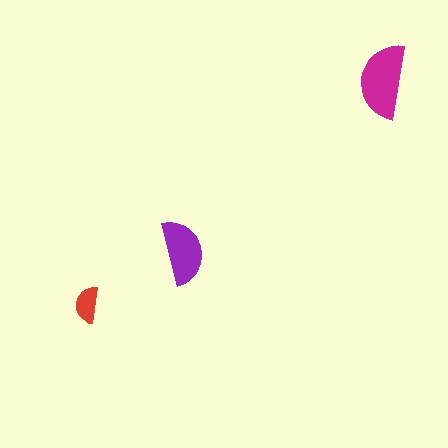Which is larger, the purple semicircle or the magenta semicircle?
The magenta one.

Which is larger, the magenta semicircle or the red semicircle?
The magenta one.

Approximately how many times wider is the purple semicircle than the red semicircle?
About 2 times wider.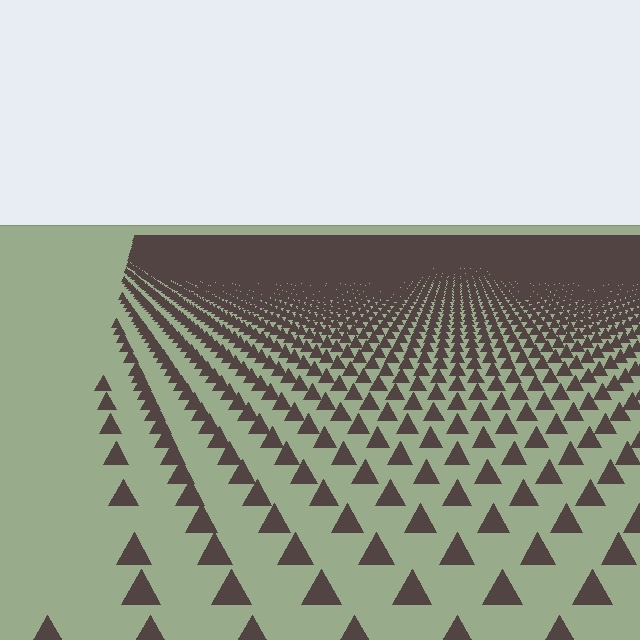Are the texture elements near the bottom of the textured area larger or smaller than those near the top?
Larger. Near the bottom, elements are closer to the viewer and appear at a bigger on-screen size.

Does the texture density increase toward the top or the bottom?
Density increases toward the top.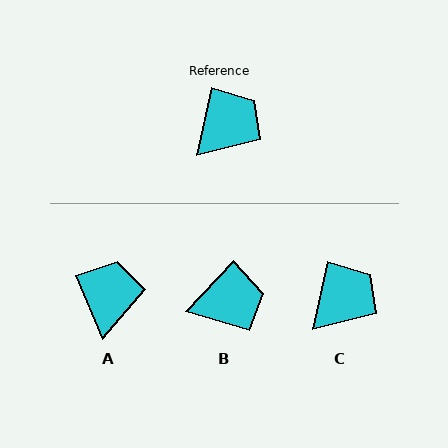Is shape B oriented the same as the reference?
No, it is off by about 30 degrees.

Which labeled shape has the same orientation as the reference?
C.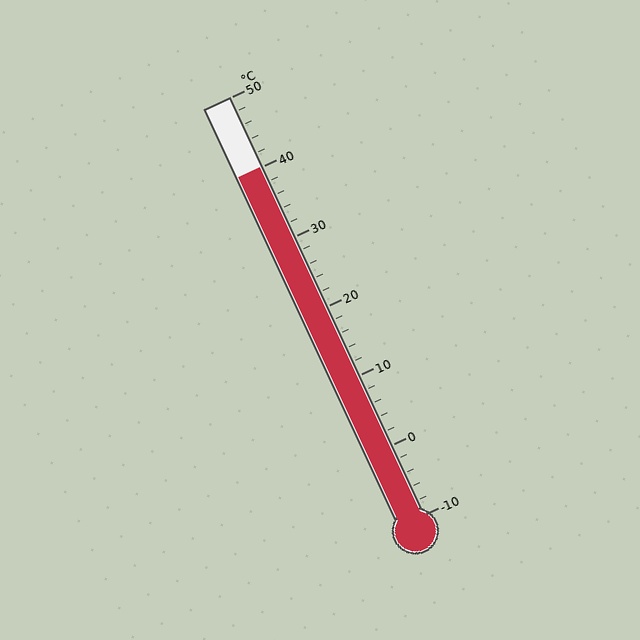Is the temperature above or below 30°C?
The temperature is above 30°C.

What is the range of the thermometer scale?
The thermometer scale ranges from -10°C to 50°C.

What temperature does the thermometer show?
The thermometer shows approximately 40°C.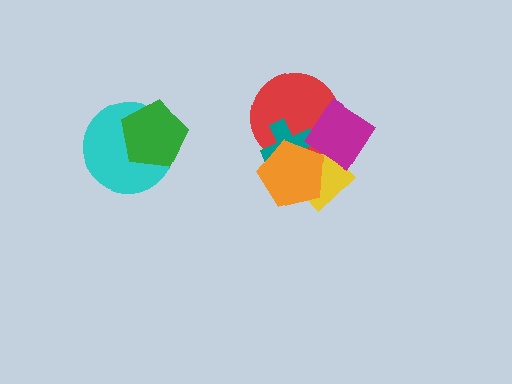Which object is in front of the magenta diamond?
The orange pentagon is in front of the magenta diamond.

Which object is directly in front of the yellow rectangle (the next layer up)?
The red circle is directly in front of the yellow rectangle.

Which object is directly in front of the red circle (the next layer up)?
The teal cross is directly in front of the red circle.